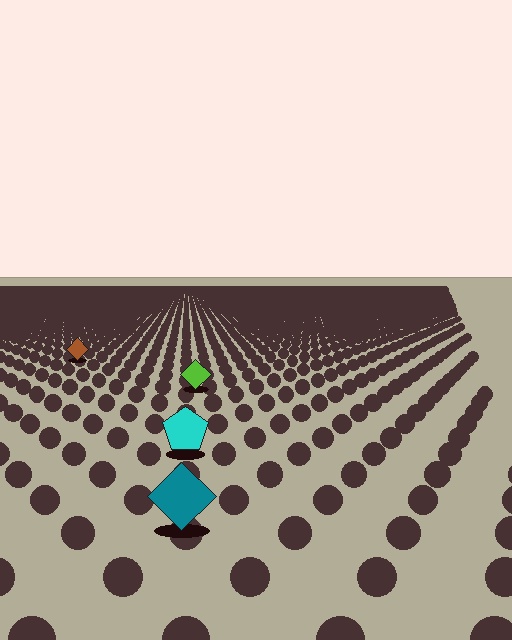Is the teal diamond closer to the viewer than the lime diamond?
Yes. The teal diamond is closer — you can tell from the texture gradient: the ground texture is coarser near it.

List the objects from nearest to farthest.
From nearest to farthest: the teal diamond, the cyan pentagon, the lime diamond, the brown diamond.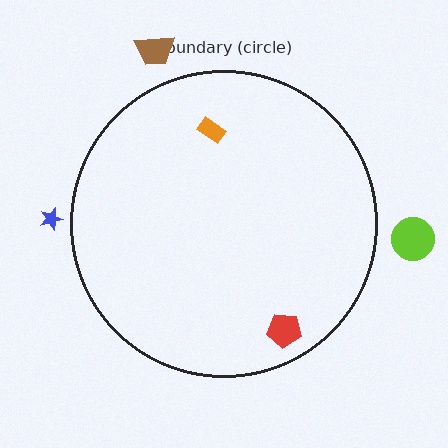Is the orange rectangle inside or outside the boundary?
Inside.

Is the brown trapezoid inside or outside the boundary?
Outside.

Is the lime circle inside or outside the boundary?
Outside.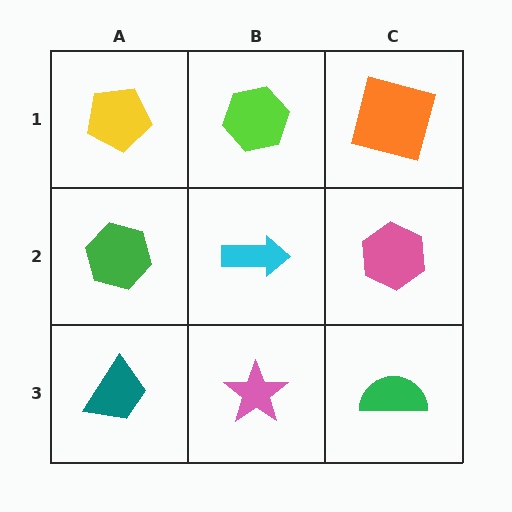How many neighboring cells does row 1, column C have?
2.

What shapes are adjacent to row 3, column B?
A cyan arrow (row 2, column B), a teal trapezoid (row 3, column A), a green semicircle (row 3, column C).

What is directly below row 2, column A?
A teal trapezoid.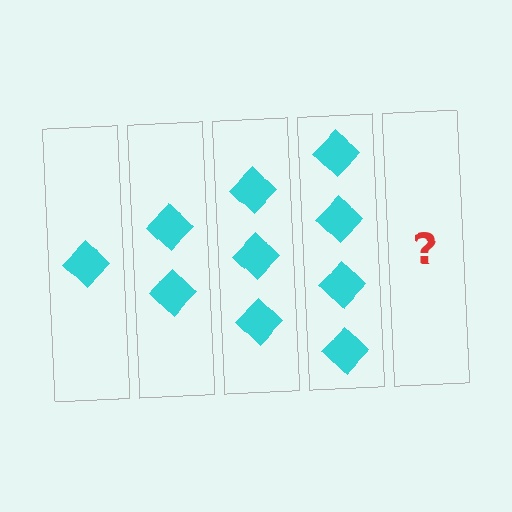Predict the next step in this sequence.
The next step is 5 diamonds.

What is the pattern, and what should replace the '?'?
The pattern is that each step adds one more diamond. The '?' should be 5 diamonds.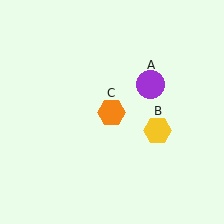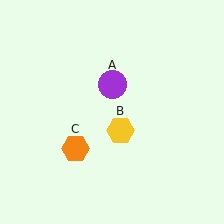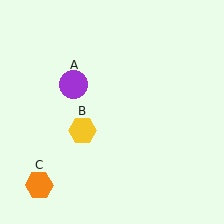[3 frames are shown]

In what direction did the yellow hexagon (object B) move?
The yellow hexagon (object B) moved left.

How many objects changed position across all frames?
3 objects changed position: purple circle (object A), yellow hexagon (object B), orange hexagon (object C).